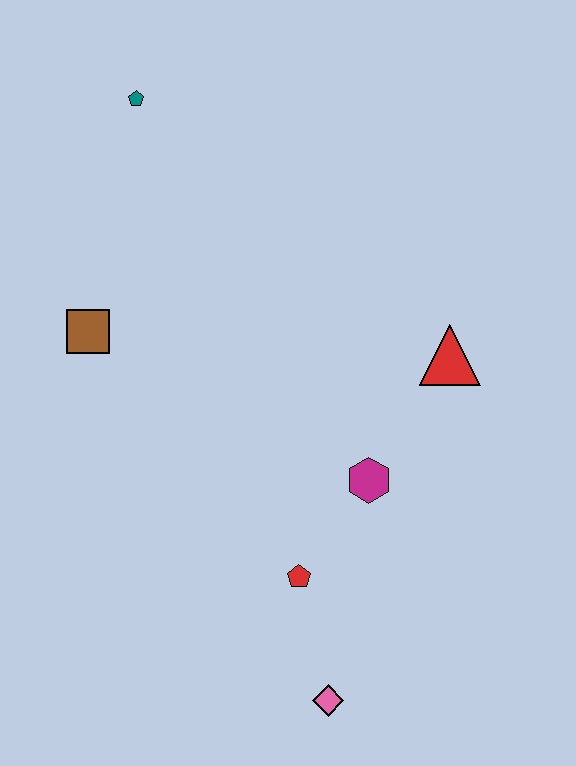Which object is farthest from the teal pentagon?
The pink diamond is farthest from the teal pentagon.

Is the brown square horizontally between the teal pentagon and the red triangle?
No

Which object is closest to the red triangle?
The magenta hexagon is closest to the red triangle.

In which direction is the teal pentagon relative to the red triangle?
The teal pentagon is to the left of the red triangle.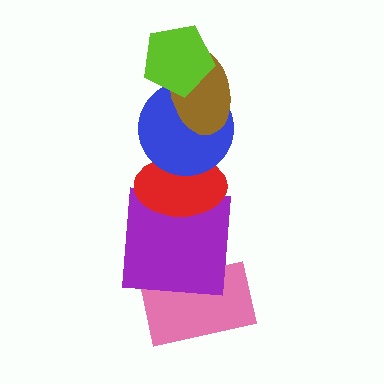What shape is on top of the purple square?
The red ellipse is on top of the purple square.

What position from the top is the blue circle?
The blue circle is 3rd from the top.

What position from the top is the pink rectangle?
The pink rectangle is 6th from the top.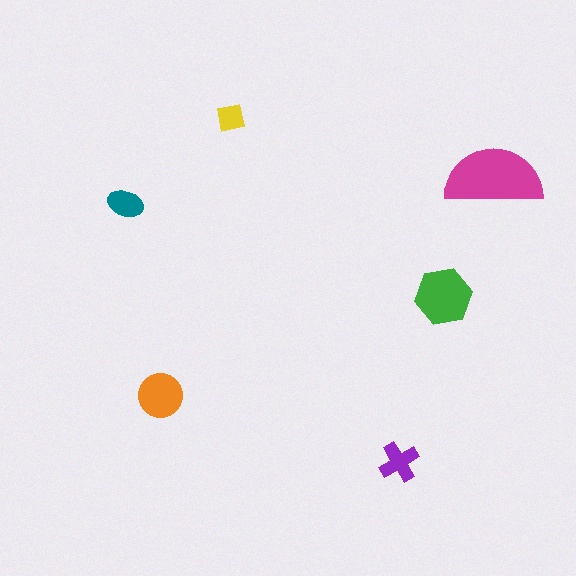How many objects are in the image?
There are 6 objects in the image.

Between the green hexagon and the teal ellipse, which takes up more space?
The green hexagon.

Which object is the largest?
The magenta semicircle.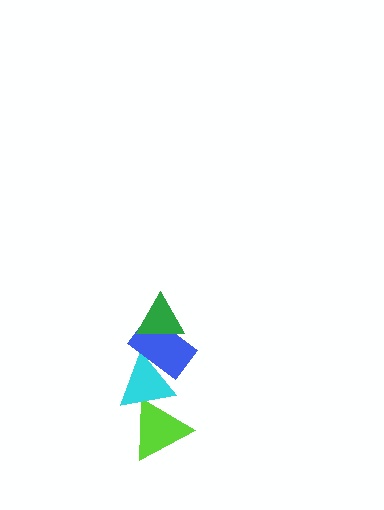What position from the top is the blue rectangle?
The blue rectangle is 2nd from the top.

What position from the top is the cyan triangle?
The cyan triangle is 3rd from the top.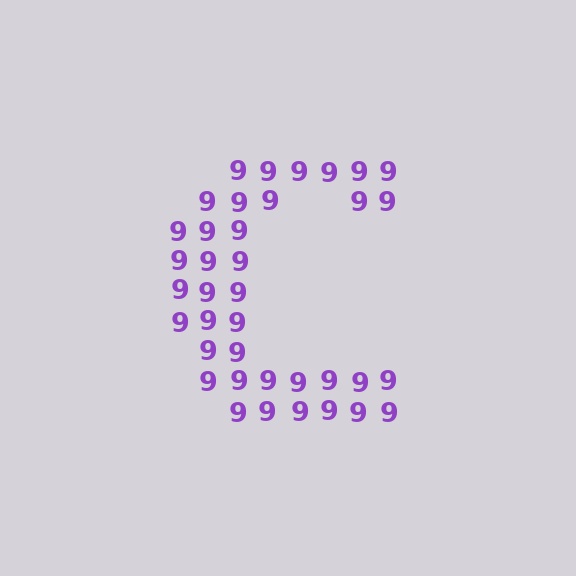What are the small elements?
The small elements are digit 9's.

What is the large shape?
The large shape is the letter C.